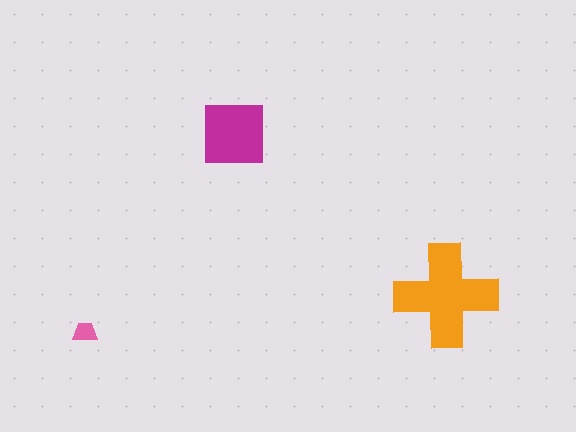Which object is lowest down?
The pink trapezoid is bottommost.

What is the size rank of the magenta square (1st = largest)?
2nd.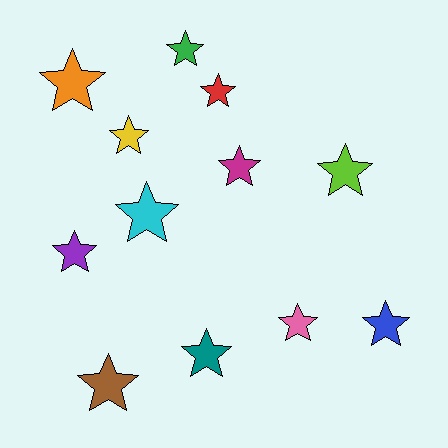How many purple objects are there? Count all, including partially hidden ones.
There is 1 purple object.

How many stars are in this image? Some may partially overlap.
There are 12 stars.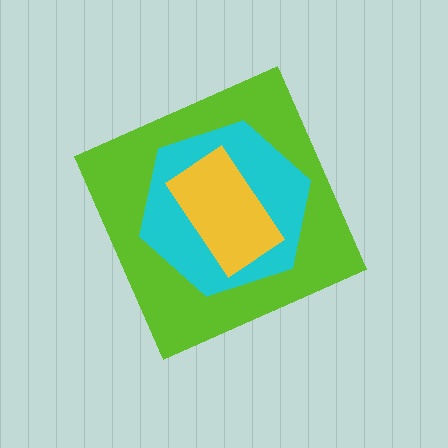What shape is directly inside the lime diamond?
The cyan hexagon.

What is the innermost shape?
The yellow rectangle.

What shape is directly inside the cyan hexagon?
The yellow rectangle.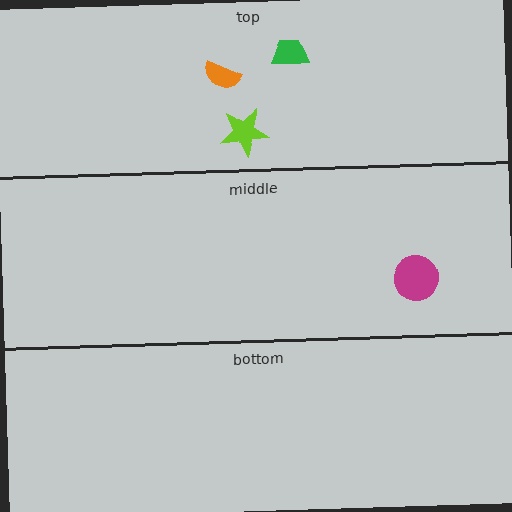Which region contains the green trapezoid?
The top region.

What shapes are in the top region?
The orange semicircle, the lime star, the green trapezoid.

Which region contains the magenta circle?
The middle region.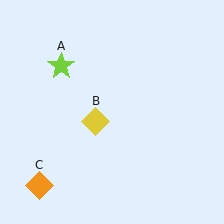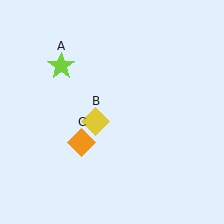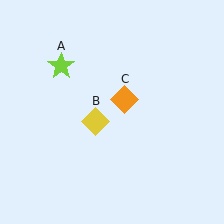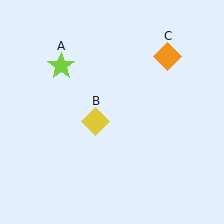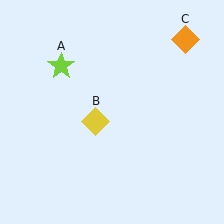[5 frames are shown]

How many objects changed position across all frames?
1 object changed position: orange diamond (object C).